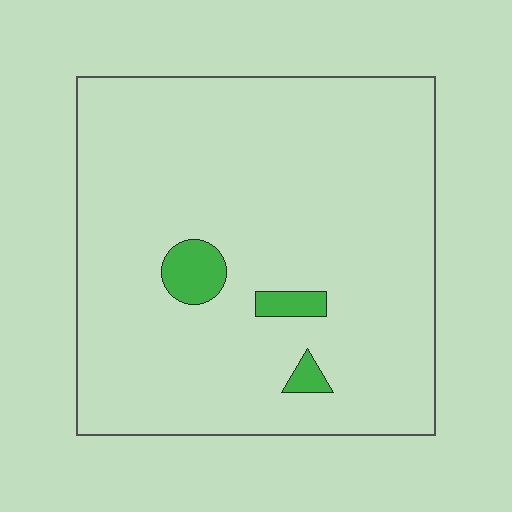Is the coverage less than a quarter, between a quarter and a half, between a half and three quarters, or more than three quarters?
Less than a quarter.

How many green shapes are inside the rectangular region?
3.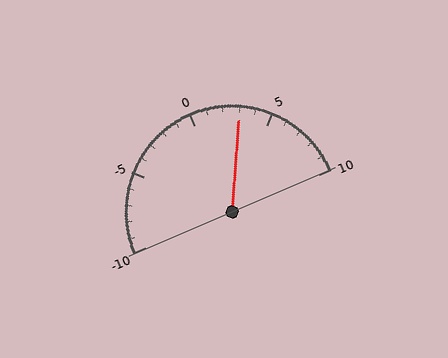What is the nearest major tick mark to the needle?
The nearest major tick mark is 5.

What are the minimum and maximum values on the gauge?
The gauge ranges from -10 to 10.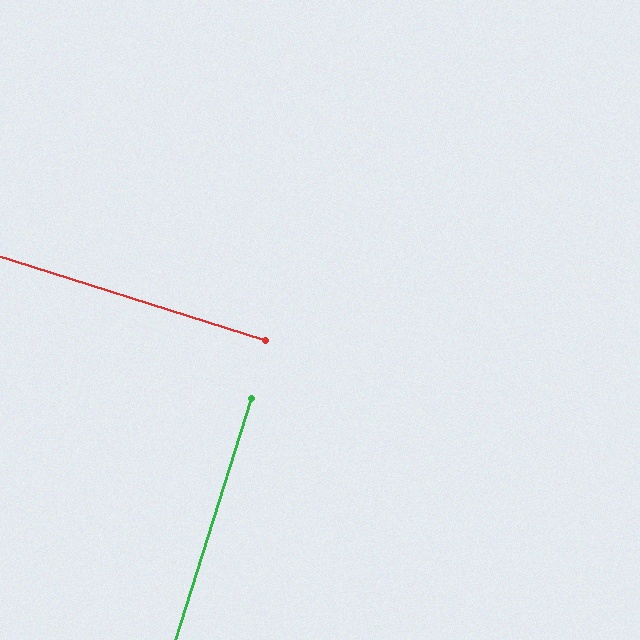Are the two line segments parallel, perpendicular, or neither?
Perpendicular — they meet at approximately 90°.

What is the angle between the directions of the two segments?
Approximately 90 degrees.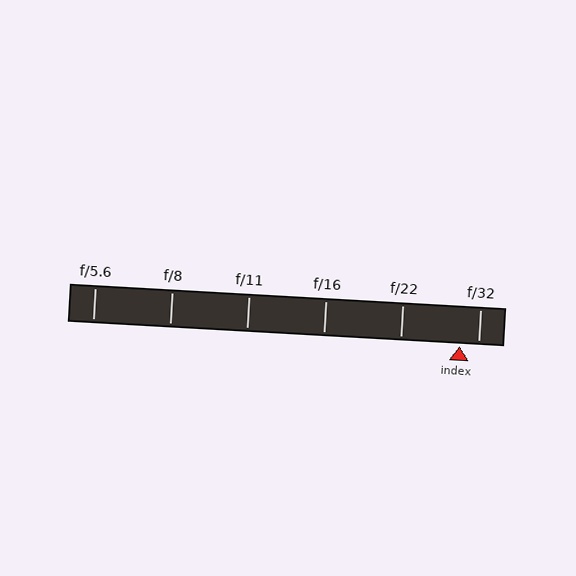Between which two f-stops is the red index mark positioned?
The index mark is between f/22 and f/32.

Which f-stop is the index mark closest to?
The index mark is closest to f/32.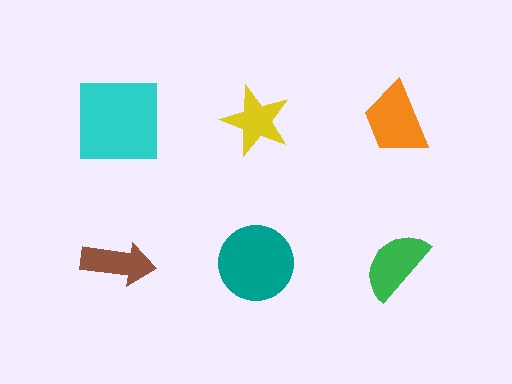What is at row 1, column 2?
A yellow star.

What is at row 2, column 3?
A green semicircle.